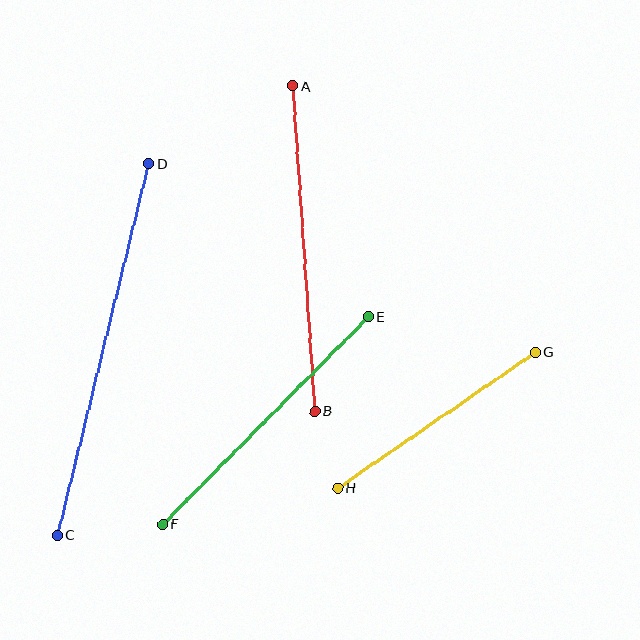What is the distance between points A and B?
The distance is approximately 326 pixels.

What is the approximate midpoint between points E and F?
The midpoint is at approximately (266, 420) pixels.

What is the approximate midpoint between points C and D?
The midpoint is at approximately (103, 349) pixels.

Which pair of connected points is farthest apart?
Points C and D are farthest apart.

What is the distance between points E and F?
The distance is approximately 292 pixels.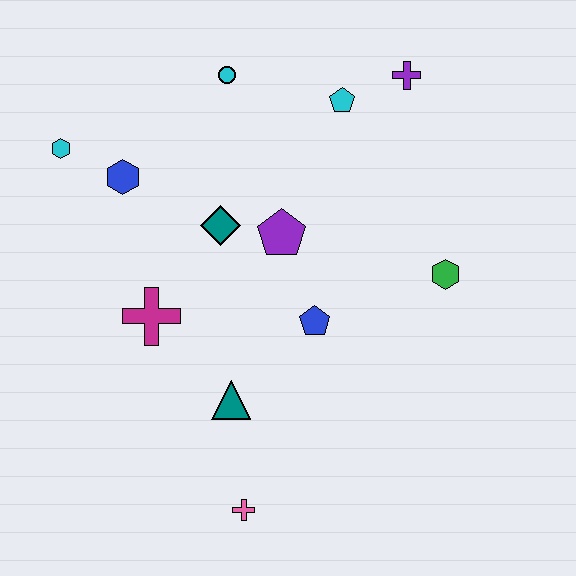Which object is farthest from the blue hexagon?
The pink cross is farthest from the blue hexagon.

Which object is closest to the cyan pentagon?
The purple cross is closest to the cyan pentagon.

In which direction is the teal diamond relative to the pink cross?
The teal diamond is above the pink cross.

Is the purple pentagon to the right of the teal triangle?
Yes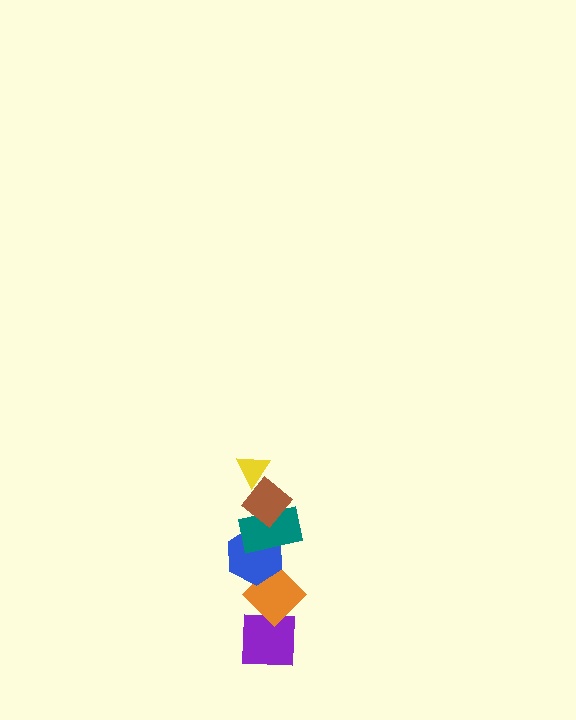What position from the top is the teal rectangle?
The teal rectangle is 3rd from the top.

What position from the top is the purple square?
The purple square is 6th from the top.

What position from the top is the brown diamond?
The brown diamond is 2nd from the top.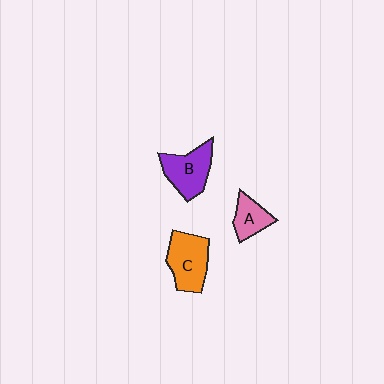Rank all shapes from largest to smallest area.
From largest to smallest: C (orange), B (purple), A (pink).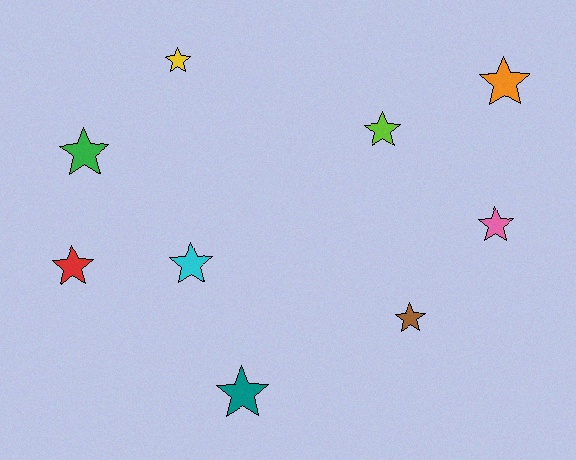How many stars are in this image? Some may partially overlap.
There are 9 stars.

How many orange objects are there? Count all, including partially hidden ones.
There is 1 orange object.